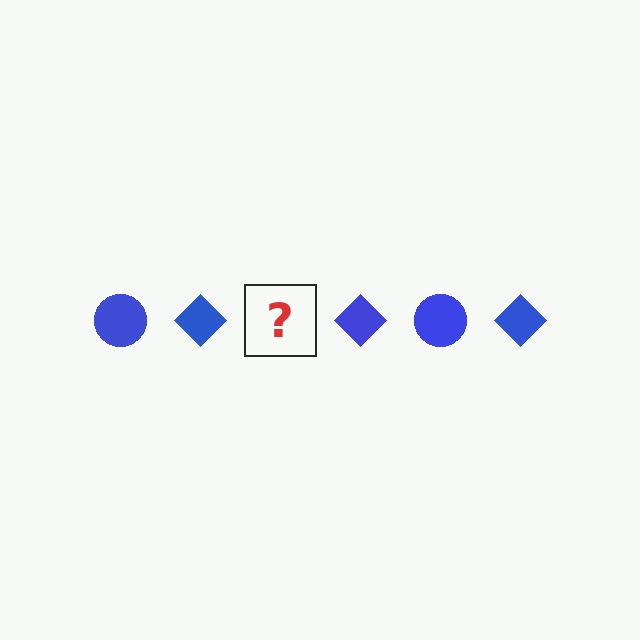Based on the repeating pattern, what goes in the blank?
The blank should be a blue circle.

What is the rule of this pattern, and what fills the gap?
The rule is that the pattern cycles through circle, diamond shapes in blue. The gap should be filled with a blue circle.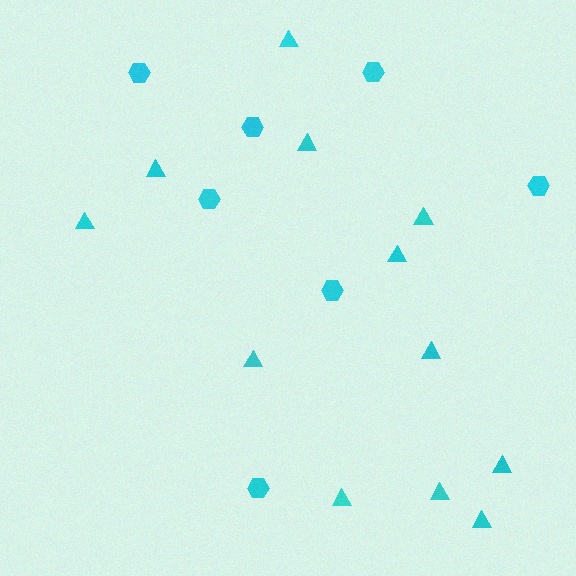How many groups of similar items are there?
There are 2 groups: one group of hexagons (7) and one group of triangles (12).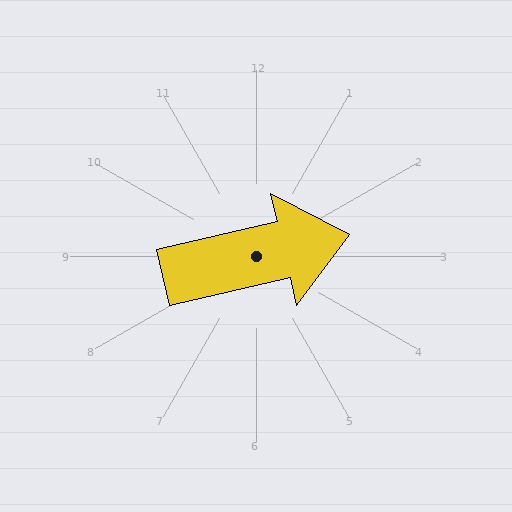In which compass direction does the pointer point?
East.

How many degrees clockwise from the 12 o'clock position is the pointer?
Approximately 77 degrees.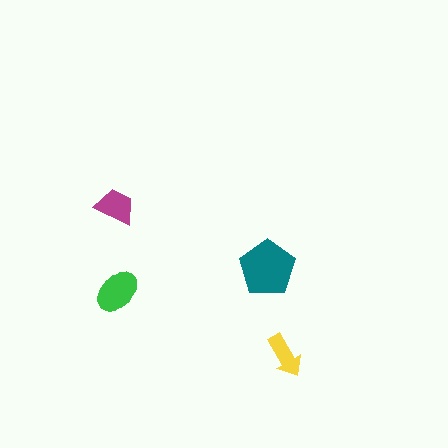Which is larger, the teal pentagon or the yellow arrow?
The teal pentagon.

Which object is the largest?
The teal pentagon.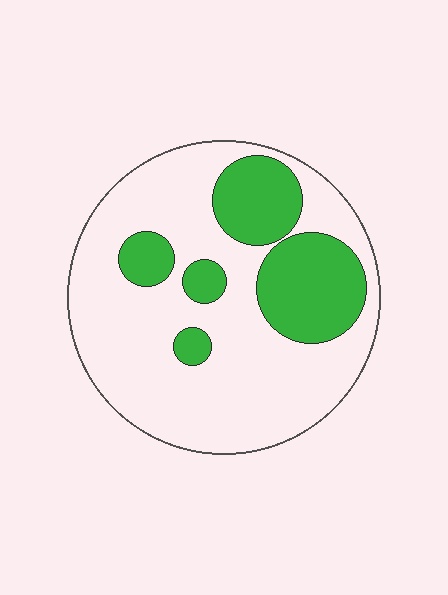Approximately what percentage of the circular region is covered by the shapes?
Approximately 30%.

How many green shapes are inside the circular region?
5.